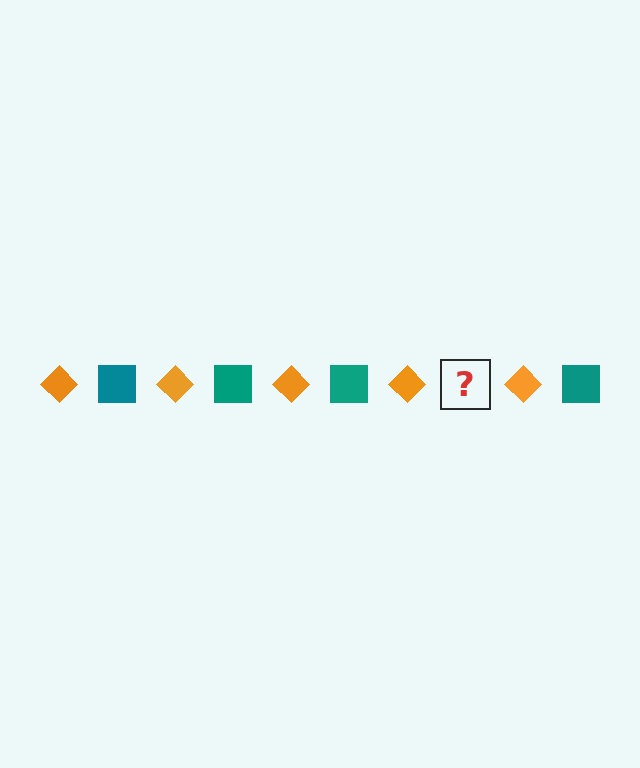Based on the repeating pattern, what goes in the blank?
The blank should be a teal square.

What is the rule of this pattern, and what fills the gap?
The rule is that the pattern alternates between orange diamond and teal square. The gap should be filled with a teal square.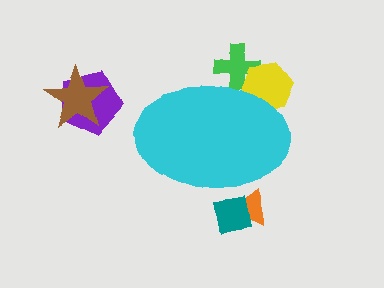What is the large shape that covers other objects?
A cyan ellipse.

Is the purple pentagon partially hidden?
No, the purple pentagon is fully visible.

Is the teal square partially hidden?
Yes, the teal square is partially hidden behind the cyan ellipse.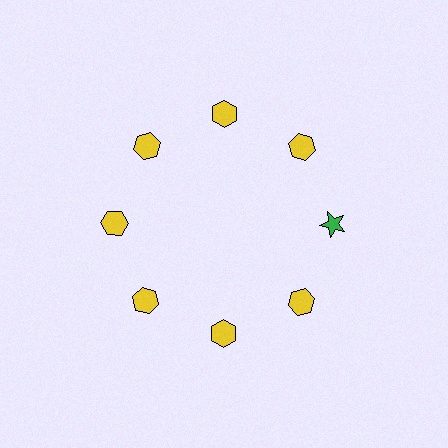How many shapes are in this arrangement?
There are 8 shapes arranged in a ring pattern.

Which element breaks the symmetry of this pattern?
The green star at roughly the 3 o'clock position breaks the symmetry. All other shapes are yellow hexagons.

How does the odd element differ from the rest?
It differs in both color (green instead of yellow) and shape (star instead of hexagon).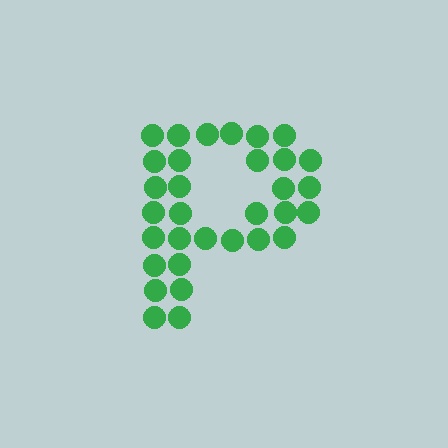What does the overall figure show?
The overall figure shows the letter P.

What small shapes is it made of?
It is made of small circles.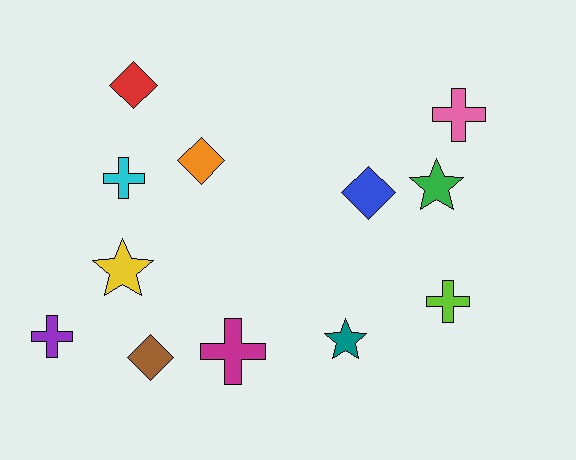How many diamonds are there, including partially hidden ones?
There are 4 diamonds.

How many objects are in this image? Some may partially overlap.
There are 12 objects.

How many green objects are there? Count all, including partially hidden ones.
There is 1 green object.